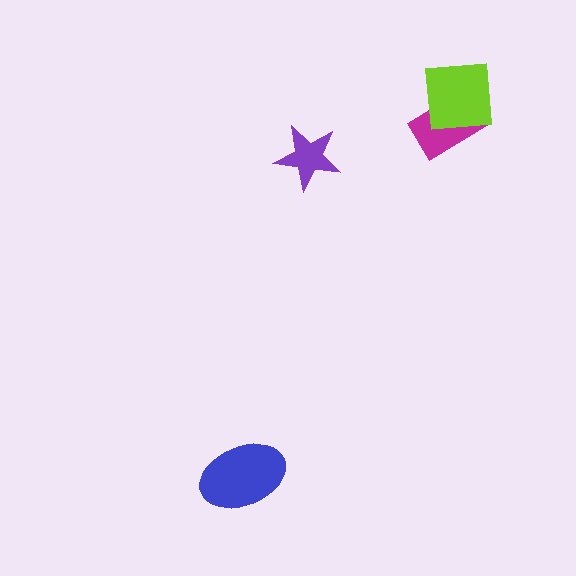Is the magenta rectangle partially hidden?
Yes, it is partially covered by another shape.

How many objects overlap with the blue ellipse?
0 objects overlap with the blue ellipse.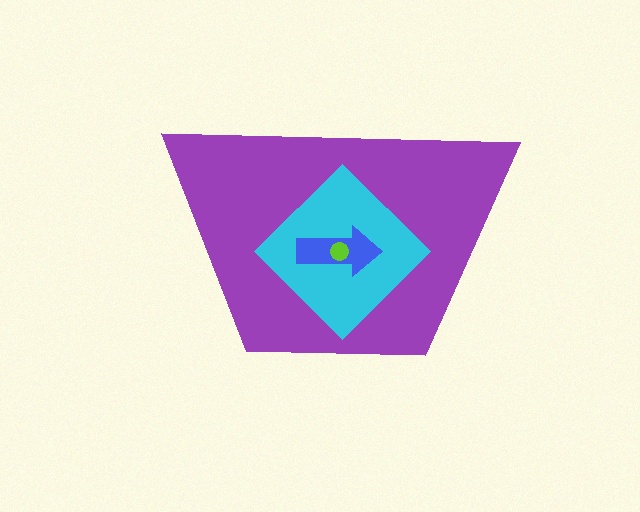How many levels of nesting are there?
4.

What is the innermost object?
The lime circle.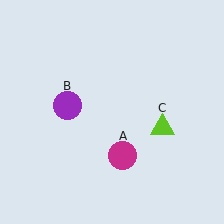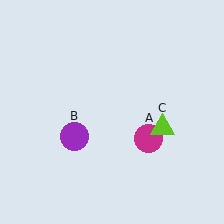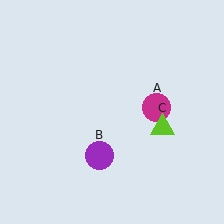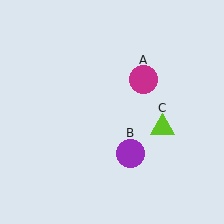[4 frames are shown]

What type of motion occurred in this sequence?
The magenta circle (object A), purple circle (object B) rotated counterclockwise around the center of the scene.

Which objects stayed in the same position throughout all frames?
Lime triangle (object C) remained stationary.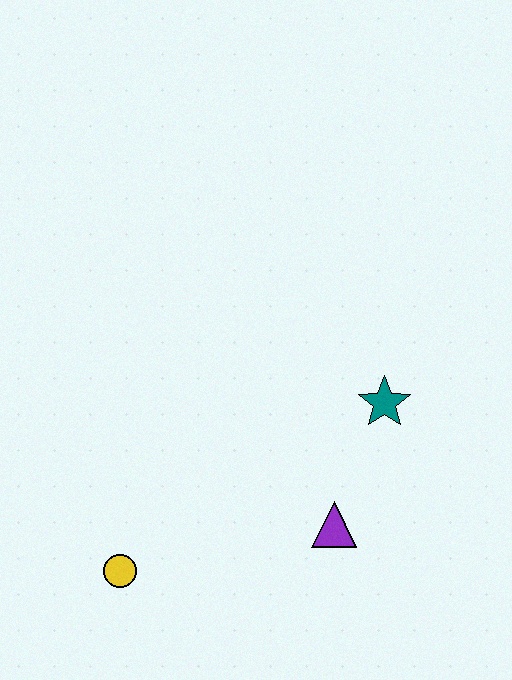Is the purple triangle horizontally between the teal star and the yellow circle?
Yes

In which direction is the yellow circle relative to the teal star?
The yellow circle is to the left of the teal star.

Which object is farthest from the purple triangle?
The yellow circle is farthest from the purple triangle.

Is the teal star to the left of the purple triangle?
No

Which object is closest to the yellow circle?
The purple triangle is closest to the yellow circle.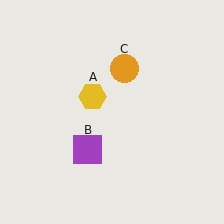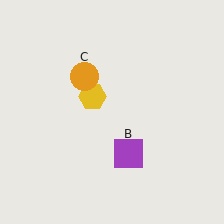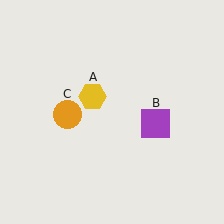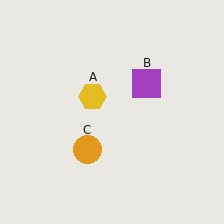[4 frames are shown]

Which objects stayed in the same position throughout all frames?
Yellow hexagon (object A) remained stationary.